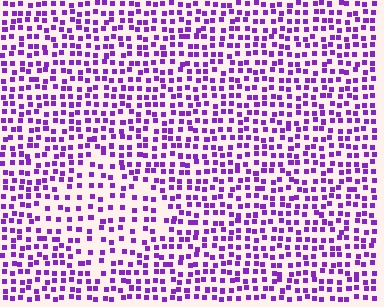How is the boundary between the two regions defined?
The boundary is defined by a change in element density (approximately 1.6x ratio). All elements are the same color, size, and shape.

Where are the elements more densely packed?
The elements are more densely packed outside the diamond boundary.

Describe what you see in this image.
The image contains small purple elements arranged at two different densities. A diamond-shaped region is visible where the elements are less densely packed than the surrounding area.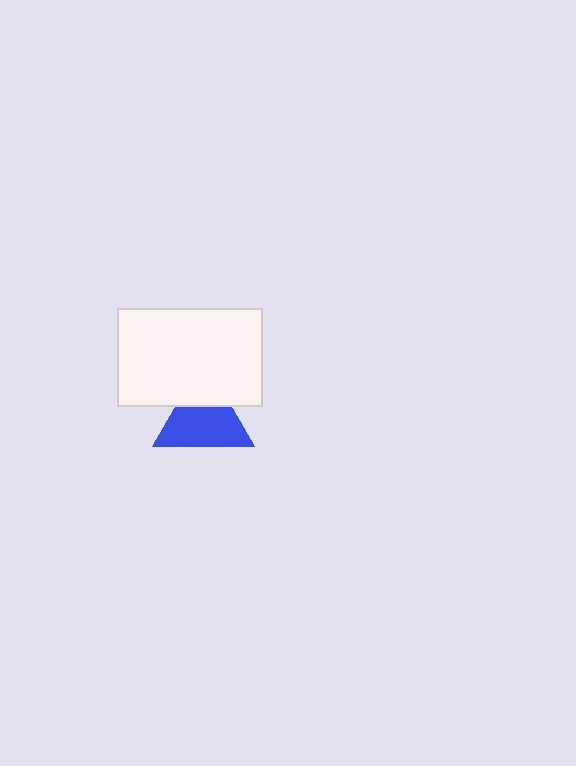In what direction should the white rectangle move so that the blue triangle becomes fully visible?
The white rectangle should move up. That is the shortest direction to clear the overlap and leave the blue triangle fully visible.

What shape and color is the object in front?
The object in front is a white rectangle.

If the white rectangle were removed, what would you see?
You would see the complete blue triangle.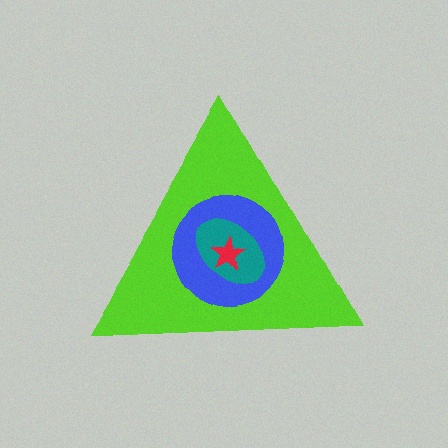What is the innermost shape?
The red star.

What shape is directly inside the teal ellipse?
The red star.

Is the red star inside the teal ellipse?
Yes.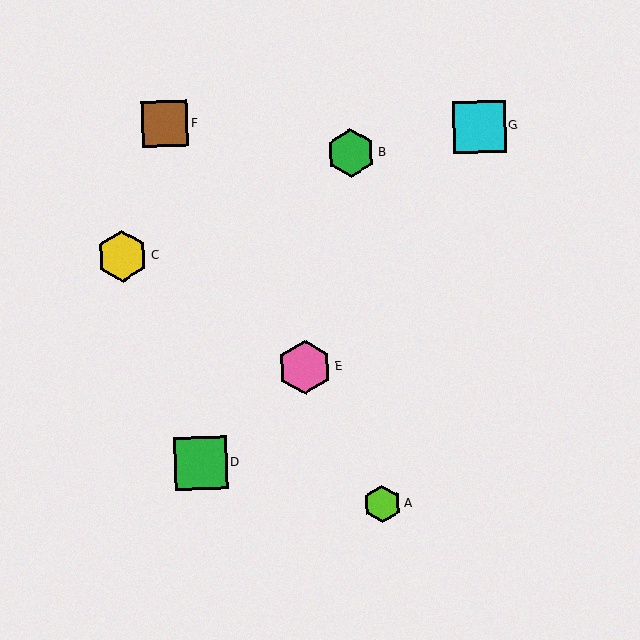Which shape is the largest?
The pink hexagon (labeled E) is the largest.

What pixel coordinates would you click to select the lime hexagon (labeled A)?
Click at (382, 504) to select the lime hexagon A.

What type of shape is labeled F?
Shape F is a brown square.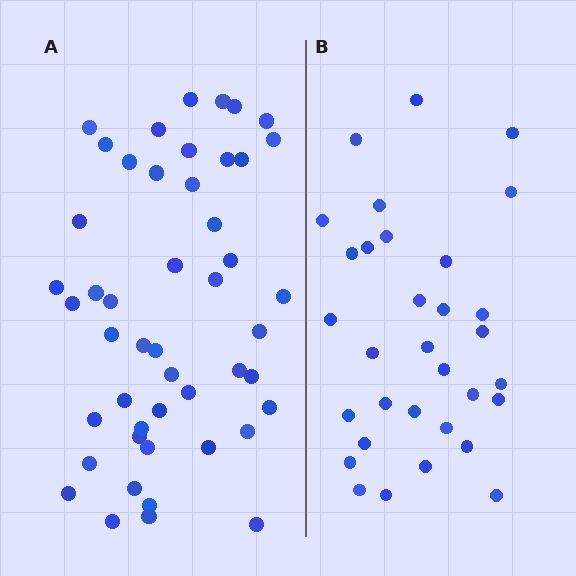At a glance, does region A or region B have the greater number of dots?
Region A (the left region) has more dots.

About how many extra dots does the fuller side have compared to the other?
Region A has approximately 15 more dots than region B.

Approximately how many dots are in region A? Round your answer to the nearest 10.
About 50 dots. (The exact count is 48, which rounds to 50.)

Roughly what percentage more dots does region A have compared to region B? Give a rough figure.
About 50% more.